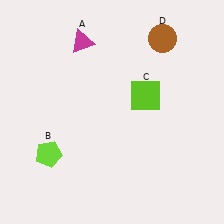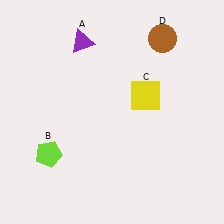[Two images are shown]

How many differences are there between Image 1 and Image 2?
There are 2 differences between the two images.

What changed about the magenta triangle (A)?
In Image 1, A is magenta. In Image 2, it changed to purple.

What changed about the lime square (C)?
In Image 1, C is lime. In Image 2, it changed to yellow.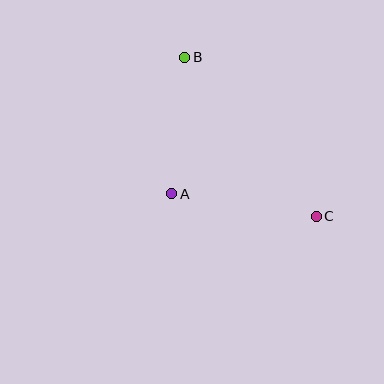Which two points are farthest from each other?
Points B and C are farthest from each other.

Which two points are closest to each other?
Points A and B are closest to each other.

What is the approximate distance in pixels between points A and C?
The distance between A and C is approximately 146 pixels.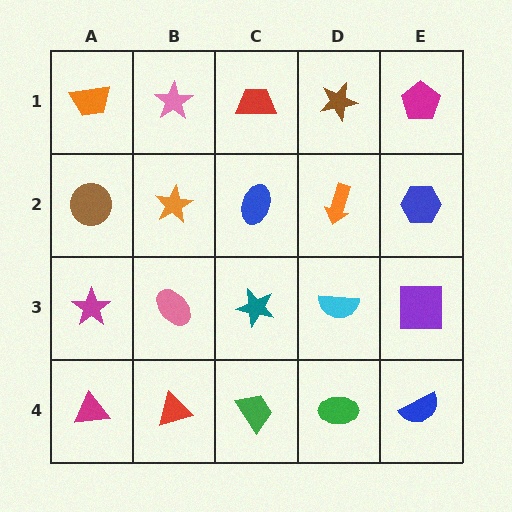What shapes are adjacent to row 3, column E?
A blue hexagon (row 2, column E), a blue semicircle (row 4, column E), a cyan semicircle (row 3, column D).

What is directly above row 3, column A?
A brown circle.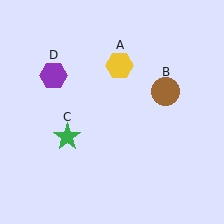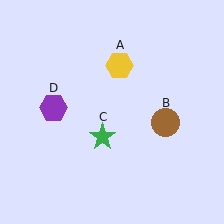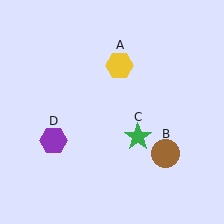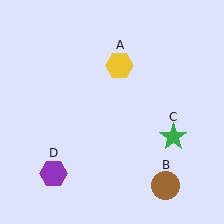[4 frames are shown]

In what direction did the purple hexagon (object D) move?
The purple hexagon (object D) moved down.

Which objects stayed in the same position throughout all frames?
Yellow hexagon (object A) remained stationary.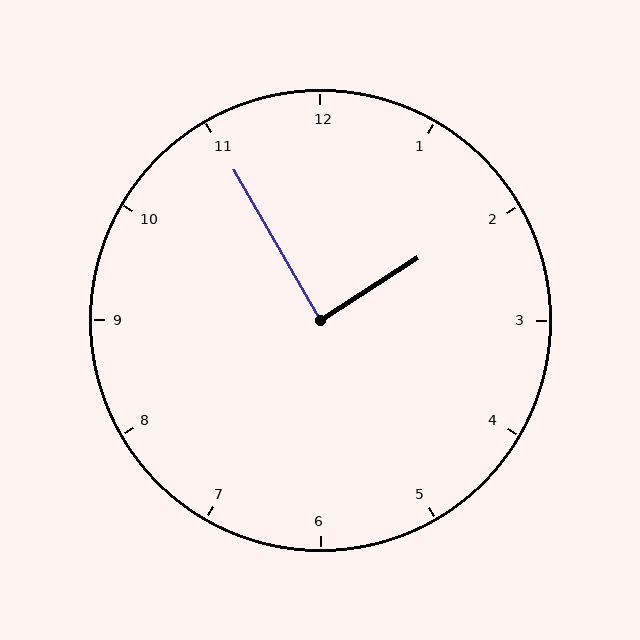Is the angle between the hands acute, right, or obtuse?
It is right.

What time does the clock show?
1:55.